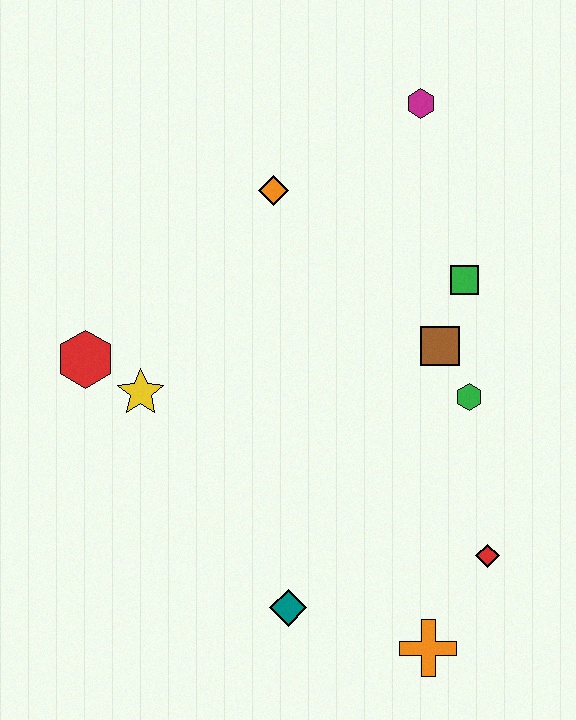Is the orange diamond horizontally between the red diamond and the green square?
No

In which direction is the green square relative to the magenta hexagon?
The green square is below the magenta hexagon.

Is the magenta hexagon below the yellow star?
No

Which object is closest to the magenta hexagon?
The orange diamond is closest to the magenta hexagon.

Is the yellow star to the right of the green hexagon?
No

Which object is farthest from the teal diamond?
The magenta hexagon is farthest from the teal diamond.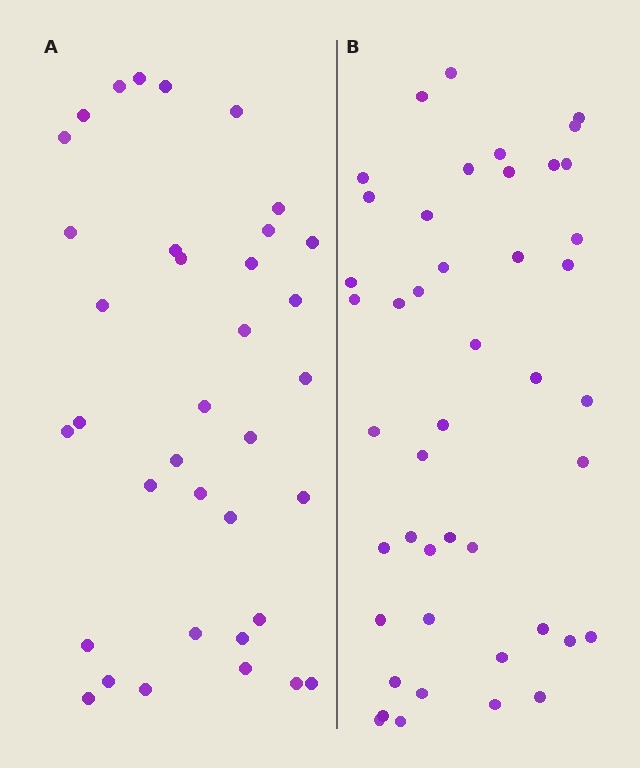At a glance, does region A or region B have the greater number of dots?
Region B (the right region) has more dots.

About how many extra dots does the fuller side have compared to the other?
Region B has roughly 8 or so more dots than region A.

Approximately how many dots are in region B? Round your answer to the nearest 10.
About 40 dots. (The exact count is 45, which rounds to 40.)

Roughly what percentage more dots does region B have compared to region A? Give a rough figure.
About 25% more.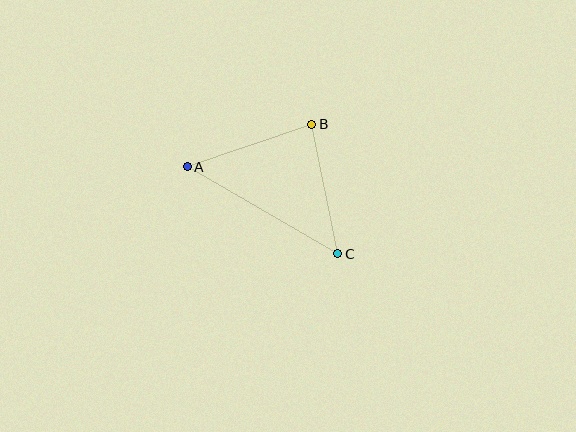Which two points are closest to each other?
Points A and B are closest to each other.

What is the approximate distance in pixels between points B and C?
The distance between B and C is approximately 132 pixels.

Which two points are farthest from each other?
Points A and C are farthest from each other.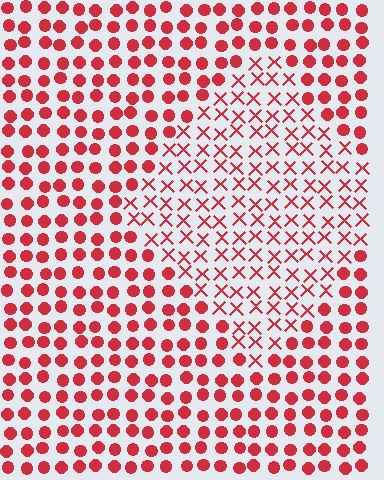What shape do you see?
I see a diamond.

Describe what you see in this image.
The image is filled with small red elements arranged in a uniform grid. A diamond-shaped region contains X marks, while the surrounding area contains circles. The boundary is defined purely by the change in element shape.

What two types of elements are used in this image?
The image uses X marks inside the diamond region and circles outside it.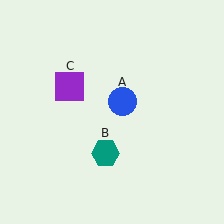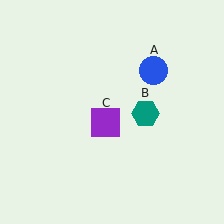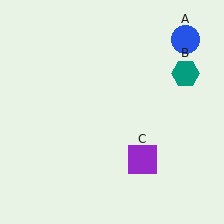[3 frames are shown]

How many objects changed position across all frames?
3 objects changed position: blue circle (object A), teal hexagon (object B), purple square (object C).